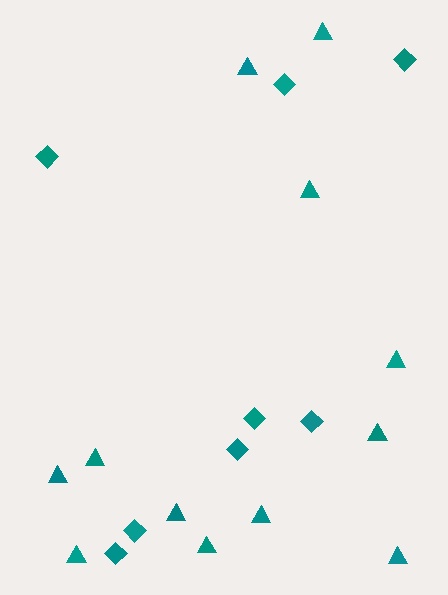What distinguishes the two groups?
There are 2 groups: one group of diamonds (8) and one group of triangles (12).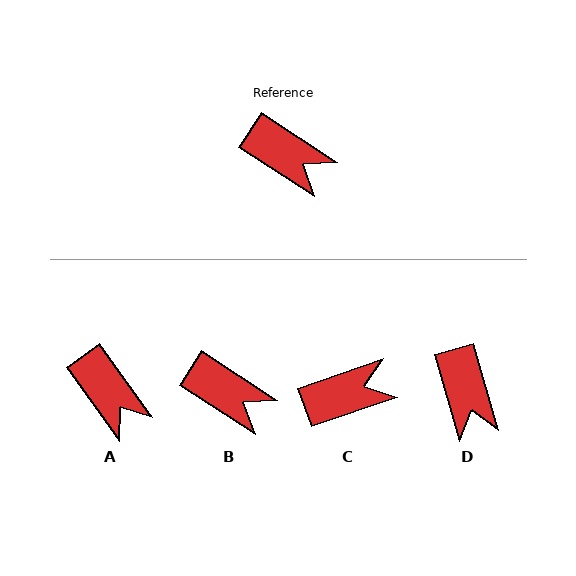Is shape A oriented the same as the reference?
No, it is off by about 21 degrees.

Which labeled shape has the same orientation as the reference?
B.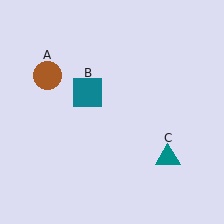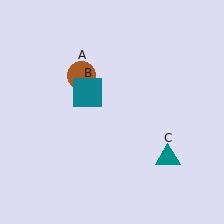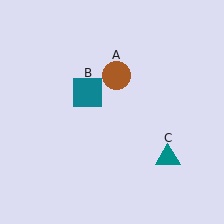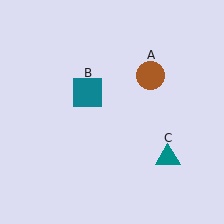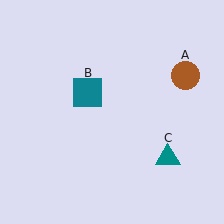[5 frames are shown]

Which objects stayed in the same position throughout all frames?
Teal square (object B) and teal triangle (object C) remained stationary.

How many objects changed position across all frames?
1 object changed position: brown circle (object A).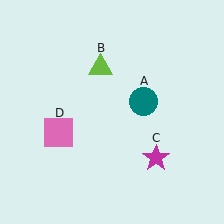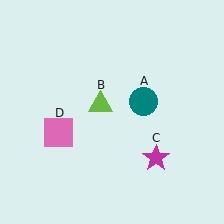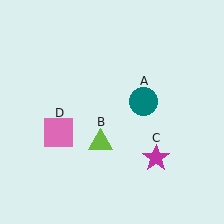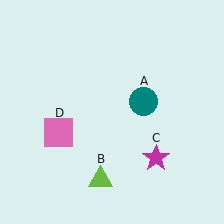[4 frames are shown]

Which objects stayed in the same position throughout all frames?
Teal circle (object A) and magenta star (object C) and pink square (object D) remained stationary.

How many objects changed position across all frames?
1 object changed position: lime triangle (object B).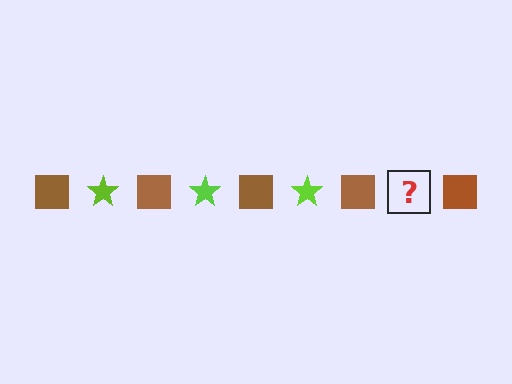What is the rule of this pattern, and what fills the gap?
The rule is that the pattern alternates between brown square and lime star. The gap should be filled with a lime star.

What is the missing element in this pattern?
The missing element is a lime star.